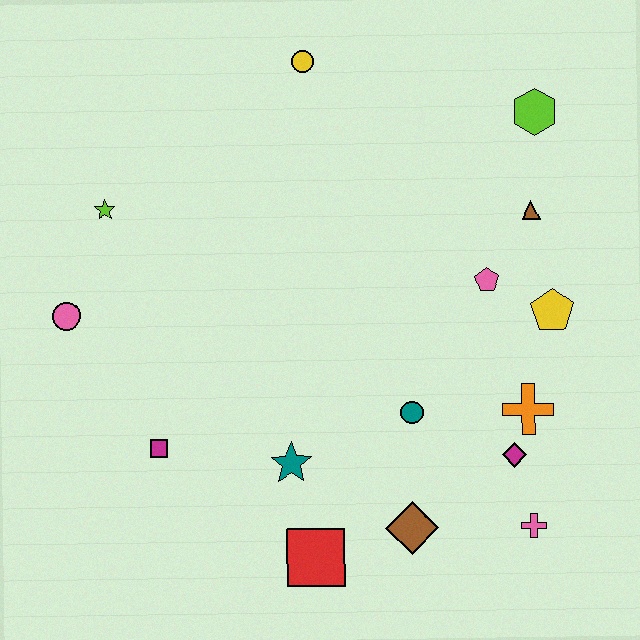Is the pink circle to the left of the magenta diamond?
Yes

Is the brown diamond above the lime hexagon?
No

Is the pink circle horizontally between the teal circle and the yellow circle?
No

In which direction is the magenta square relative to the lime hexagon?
The magenta square is to the left of the lime hexagon.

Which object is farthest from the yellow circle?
The pink cross is farthest from the yellow circle.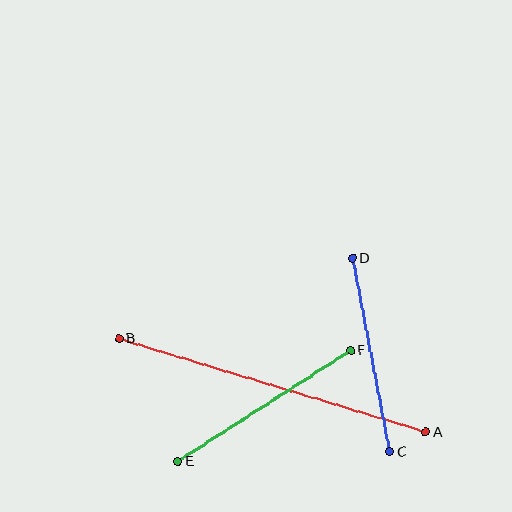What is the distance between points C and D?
The distance is approximately 197 pixels.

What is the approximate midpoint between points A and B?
The midpoint is at approximately (273, 385) pixels.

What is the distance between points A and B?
The distance is approximately 321 pixels.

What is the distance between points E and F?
The distance is approximately 205 pixels.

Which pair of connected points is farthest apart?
Points A and B are farthest apart.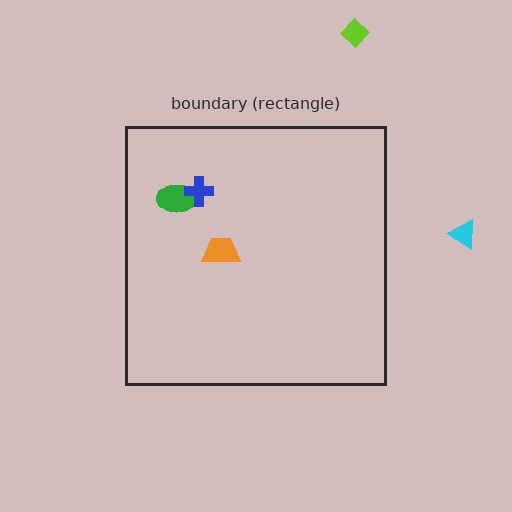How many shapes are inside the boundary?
3 inside, 2 outside.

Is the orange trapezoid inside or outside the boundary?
Inside.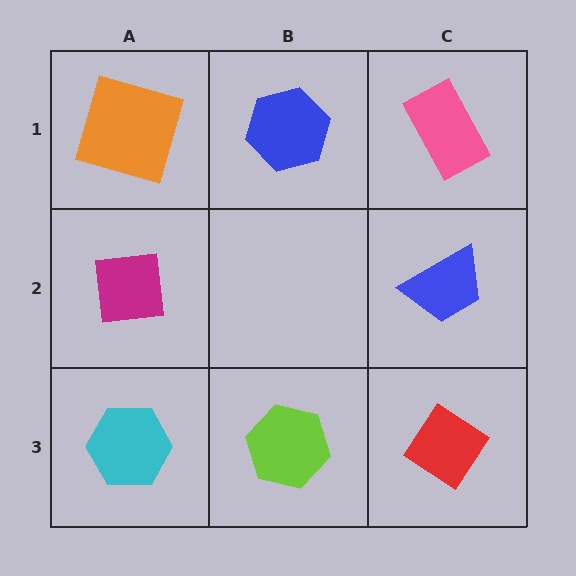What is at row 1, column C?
A pink rectangle.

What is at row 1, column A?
An orange square.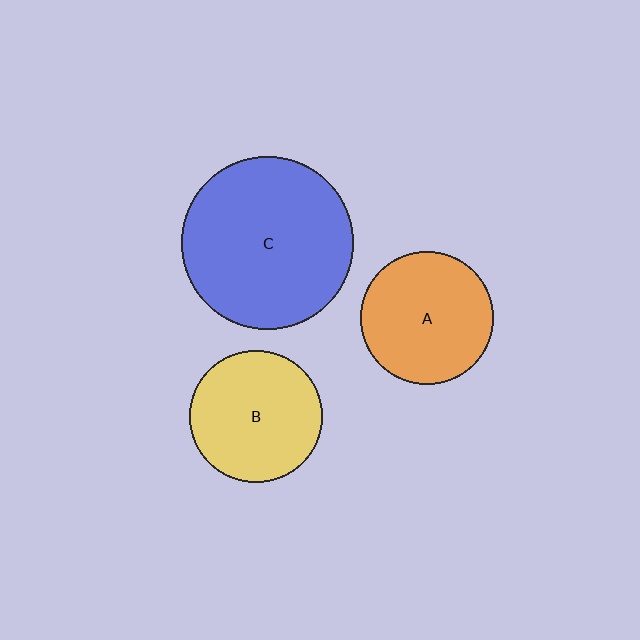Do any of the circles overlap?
No, none of the circles overlap.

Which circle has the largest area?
Circle C (blue).